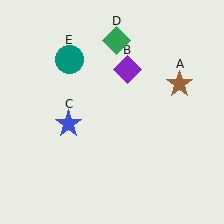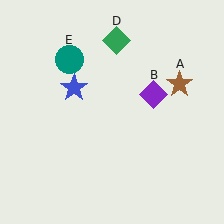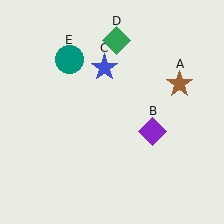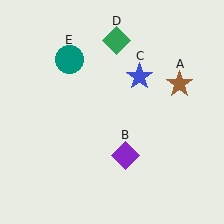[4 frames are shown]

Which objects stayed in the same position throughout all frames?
Brown star (object A) and green diamond (object D) and teal circle (object E) remained stationary.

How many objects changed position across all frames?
2 objects changed position: purple diamond (object B), blue star (object C).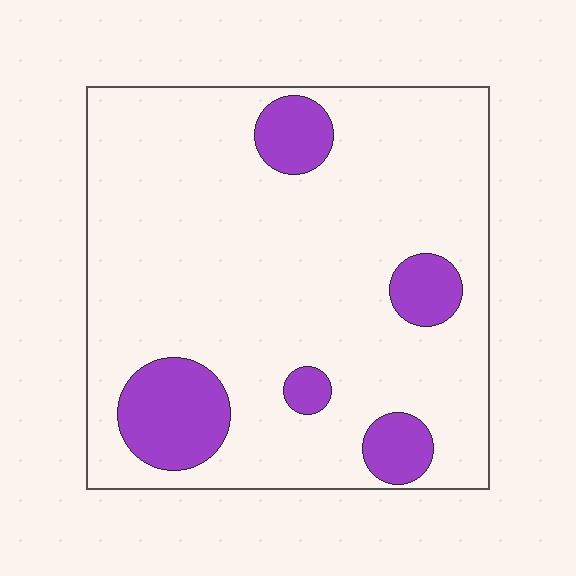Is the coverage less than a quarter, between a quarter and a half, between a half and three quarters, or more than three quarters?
Less than a quarter.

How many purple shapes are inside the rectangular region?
5.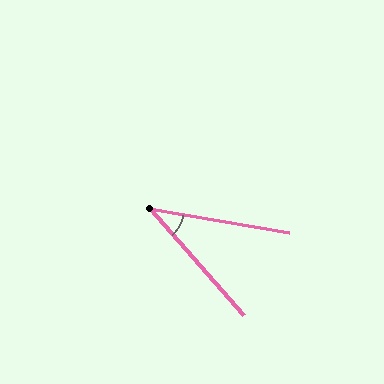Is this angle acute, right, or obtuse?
It is acute.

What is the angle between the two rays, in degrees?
Approximately 39 degrees.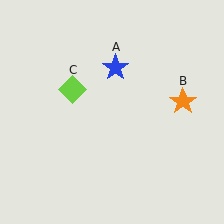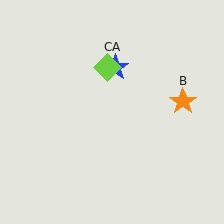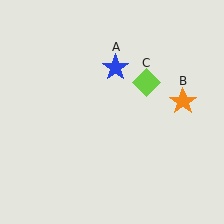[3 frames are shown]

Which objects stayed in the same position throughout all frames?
Blue star (object A) and orange star (object B) remained stationary.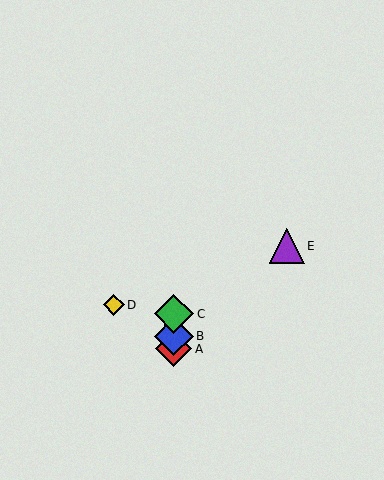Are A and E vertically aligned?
No, A is at x≈174 and E is at x≈287.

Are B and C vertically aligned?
Yes, both are at x≈174.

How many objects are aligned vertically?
3 objects (A, B, C) are aligned vertically.